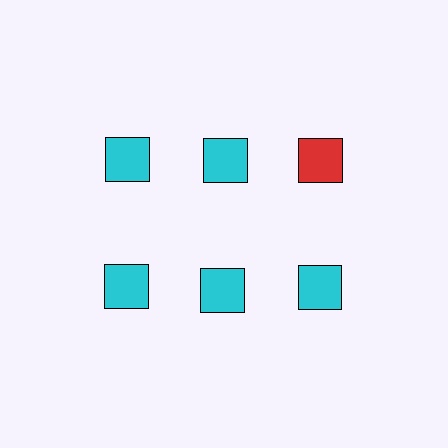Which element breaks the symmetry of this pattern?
The red square in the top row, center column breaks the symmetry. All other shapes are cyan squares.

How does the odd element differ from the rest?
It has a different color: red instead of cyan.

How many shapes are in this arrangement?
There are 6 shapes arranged in a grid pattern.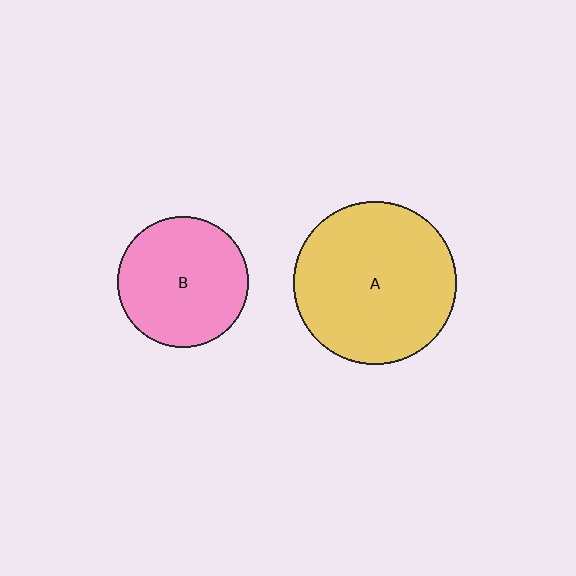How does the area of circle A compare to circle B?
Approximately 1.5 times.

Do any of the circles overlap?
No, none of the circles overlap.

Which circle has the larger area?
Circle A (yellow).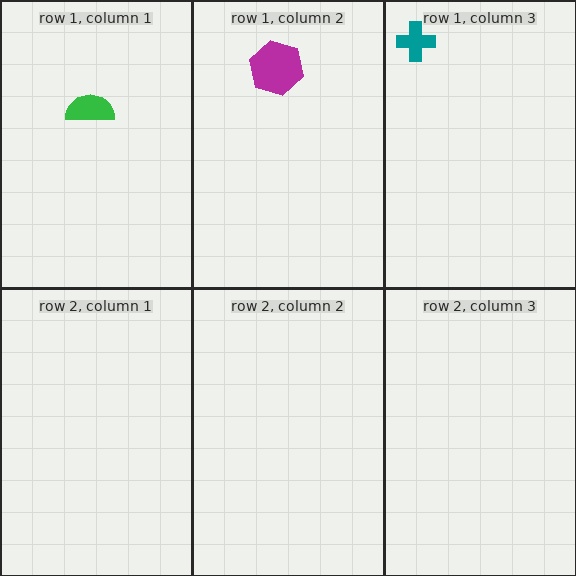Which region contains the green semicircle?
The row 1, column 1 region.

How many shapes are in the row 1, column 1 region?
1.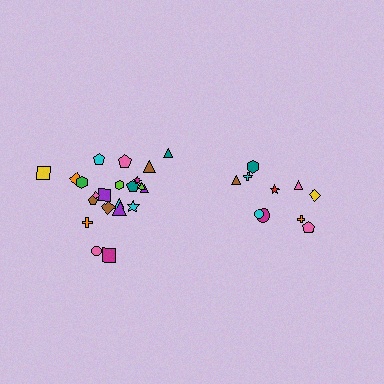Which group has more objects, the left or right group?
The left group.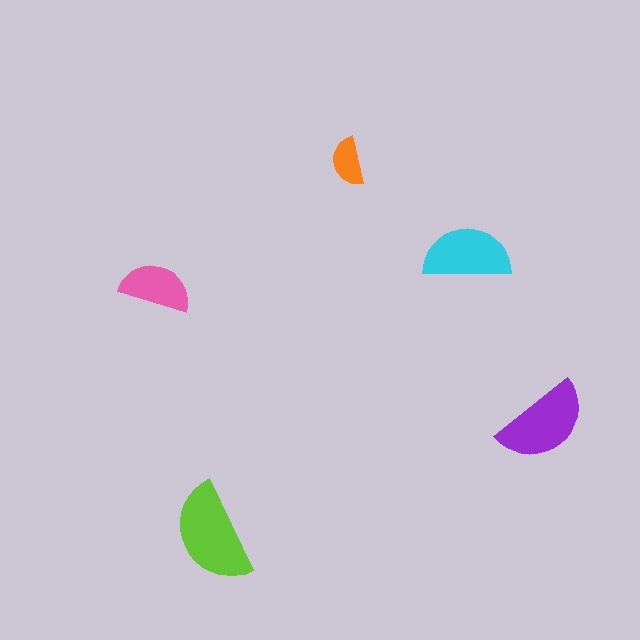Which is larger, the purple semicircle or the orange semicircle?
The purple one.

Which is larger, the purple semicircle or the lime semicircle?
The lime one.